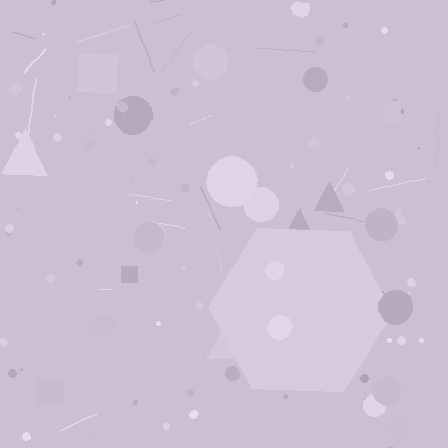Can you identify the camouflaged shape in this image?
The camouflaged shape is a hexagon.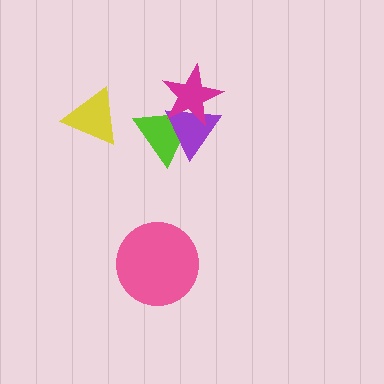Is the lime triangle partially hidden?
Yes, it is partially covered by another shape.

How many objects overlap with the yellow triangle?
0 objects overlap with the yellow triangle.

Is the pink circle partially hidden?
No, no other shape covers it.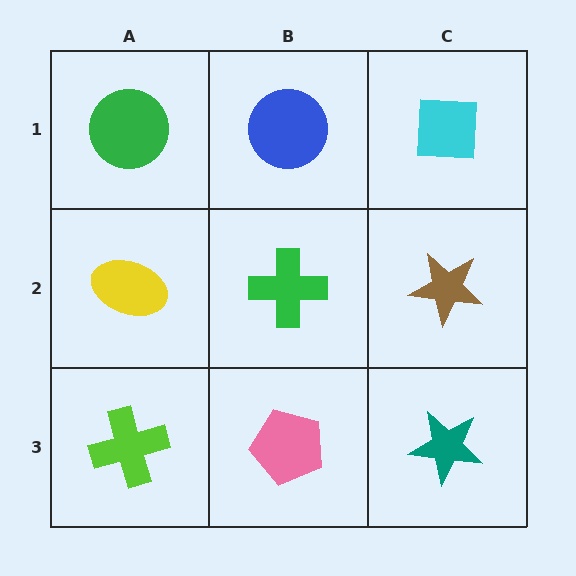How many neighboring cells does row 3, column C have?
2.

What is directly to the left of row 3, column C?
A pink pentagon.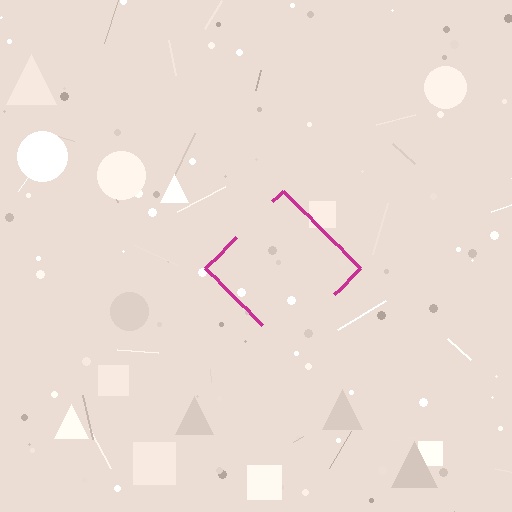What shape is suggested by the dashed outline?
The dashed outline suggests a diamond.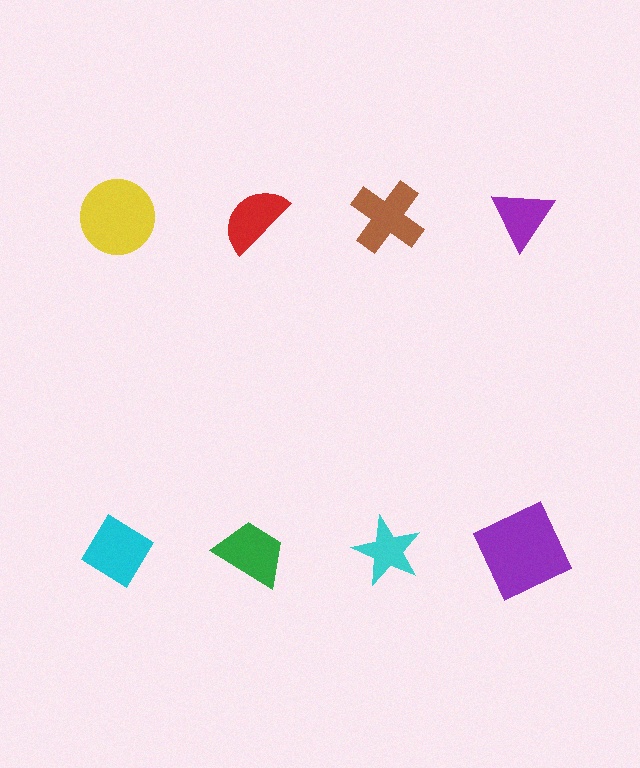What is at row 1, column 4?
A purple triangle.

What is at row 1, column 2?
A red semicircle.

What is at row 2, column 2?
A green trapezoid.